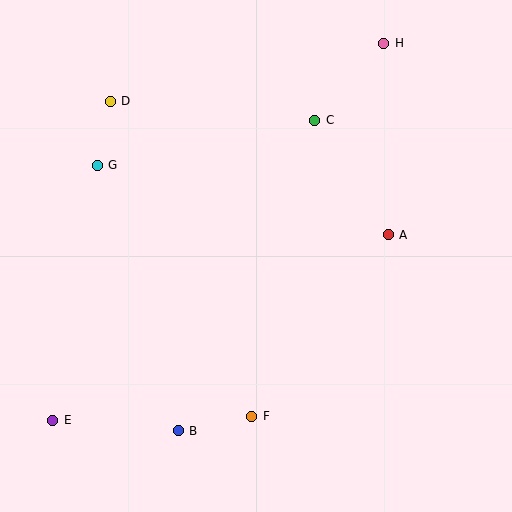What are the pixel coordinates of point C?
Point C is at (315, 120).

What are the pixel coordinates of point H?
Point H is at (384, 43).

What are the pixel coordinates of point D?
Point D is at (110, 101).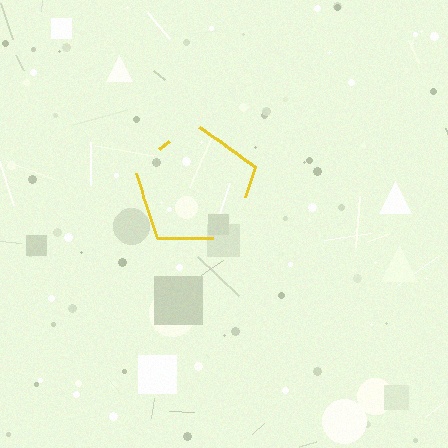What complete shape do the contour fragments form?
The contour fragments form a pentagon.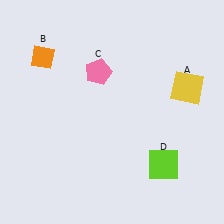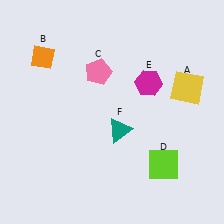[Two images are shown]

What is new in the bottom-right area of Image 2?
A teal triangle (F) was added in the bottom-right area of Image 2.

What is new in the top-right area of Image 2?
A magenta hexagon (E) was added in the top-right area of Image 2.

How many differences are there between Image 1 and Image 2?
There are 2 differences between the two images.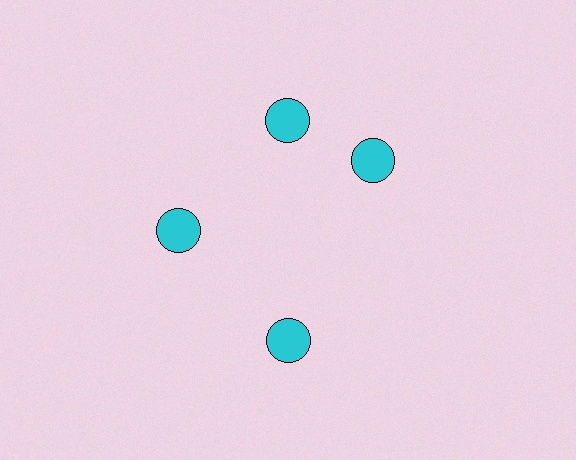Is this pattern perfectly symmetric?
No. The 4 cyan circles are arranged in a ring, but one element near the 3 o'clock position is rotated out of alignment along the ring, breaking the 4-fold rotational symmetry.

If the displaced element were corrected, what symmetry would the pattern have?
It would have 4-fold rotational symmetry — the pattern would map onto itself every 90 degrees.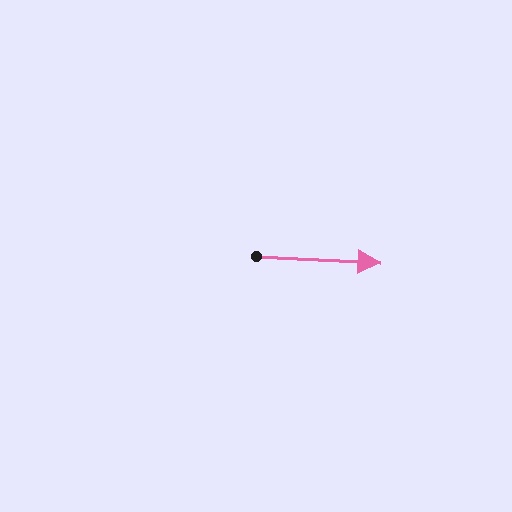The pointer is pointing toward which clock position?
Roughly 3 o'clock.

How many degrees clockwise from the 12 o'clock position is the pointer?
Approximately 93 degrees.